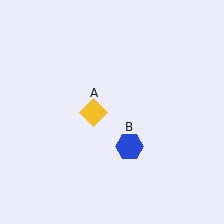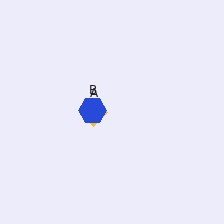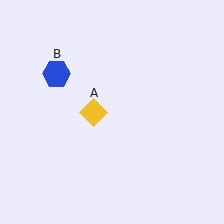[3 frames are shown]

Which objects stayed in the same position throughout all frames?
Yellow diamond (object A) remained stationary.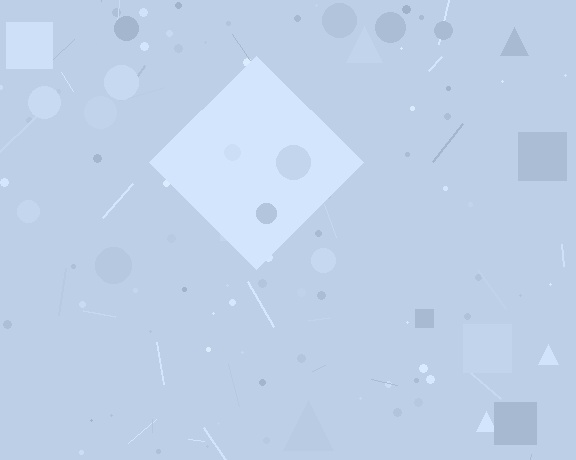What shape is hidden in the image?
A diamond is hidden in the image.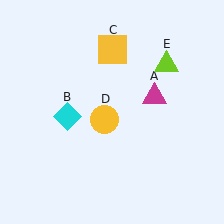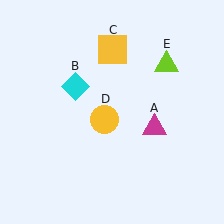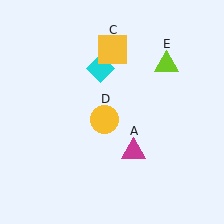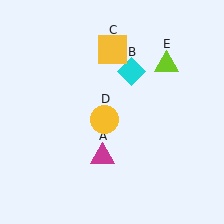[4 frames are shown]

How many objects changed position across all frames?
2 objects changed position: magenta triangle (object A), cyan diamond (object B).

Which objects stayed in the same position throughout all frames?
Yellow square (object C) and yellow circle (object D) and lime triangle (object E) remained stationary.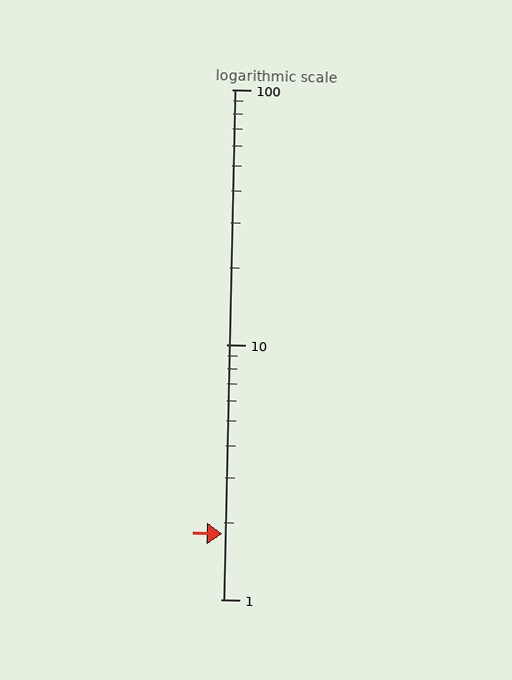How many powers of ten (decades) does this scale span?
The scale spans 2 decades, from 1 to 100.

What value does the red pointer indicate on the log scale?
The pointer indicates approximately 1.8.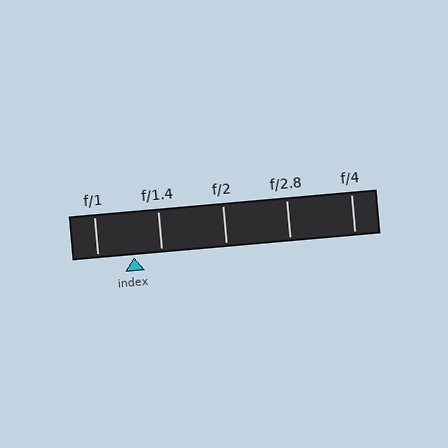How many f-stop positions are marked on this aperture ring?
There are 5 f-stop positions marked.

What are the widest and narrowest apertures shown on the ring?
The widest aperture shown is f/1 and the narrowest is f/4.